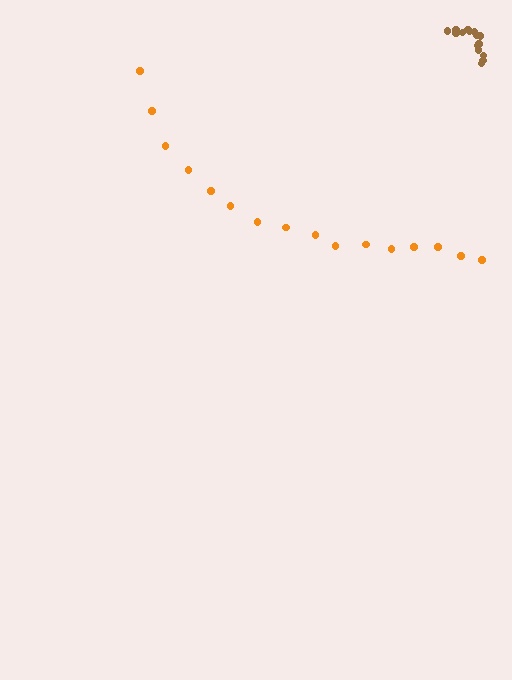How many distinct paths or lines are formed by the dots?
There are 2 distinct paths.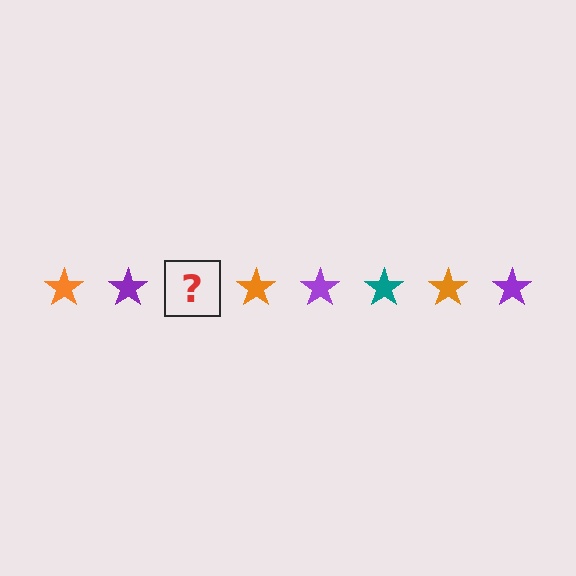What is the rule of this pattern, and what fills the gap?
The rule is that the pattern cycles through orange, purple, teal stars. The gap should be filled with a teal star.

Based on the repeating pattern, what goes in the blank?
The blank should be a teal star.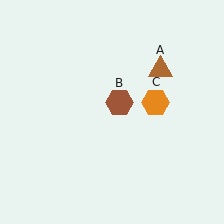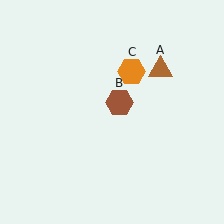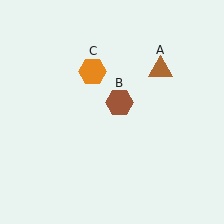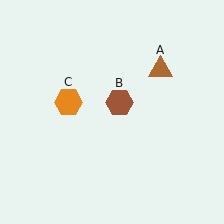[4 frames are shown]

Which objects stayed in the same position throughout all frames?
Brown triangle (object A) and brown hexagon (object B) remained stationary.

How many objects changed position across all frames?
1 object changed position: orange hexagon (object C).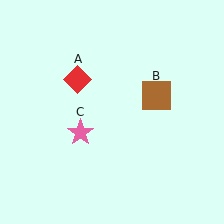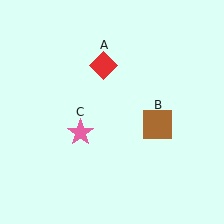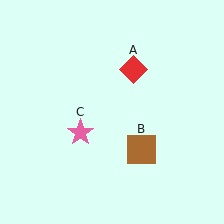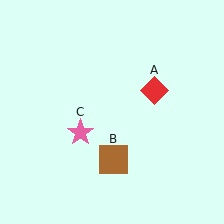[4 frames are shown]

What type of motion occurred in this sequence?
The red diamond (object A), brown square (object B) rotated clockwise around the center of the scene.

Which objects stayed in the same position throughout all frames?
Pink star (object C) remained stationary.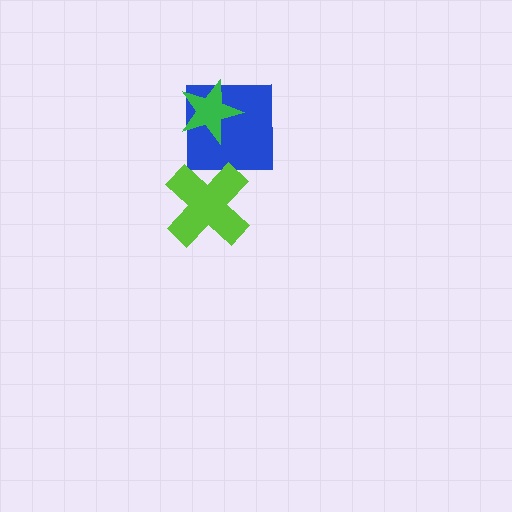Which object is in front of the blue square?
The green star is in front of the blue square.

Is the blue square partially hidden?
Yes, it is partially covered by another shape.